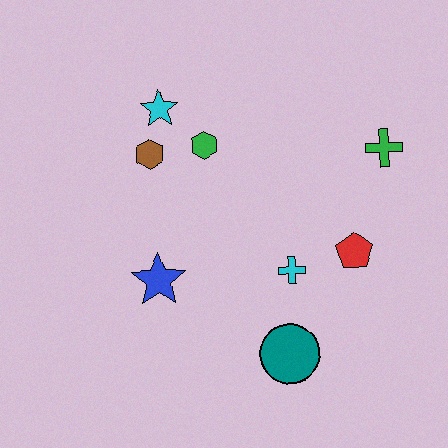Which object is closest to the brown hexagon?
The cyan star is closest to the brown hexagon.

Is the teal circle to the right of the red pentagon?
No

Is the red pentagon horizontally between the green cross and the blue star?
Yes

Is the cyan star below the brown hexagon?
No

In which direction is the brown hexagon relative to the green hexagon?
The brown hexagon is to the left of the green hexagon.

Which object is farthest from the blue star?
The green cross is farthest from the blue star.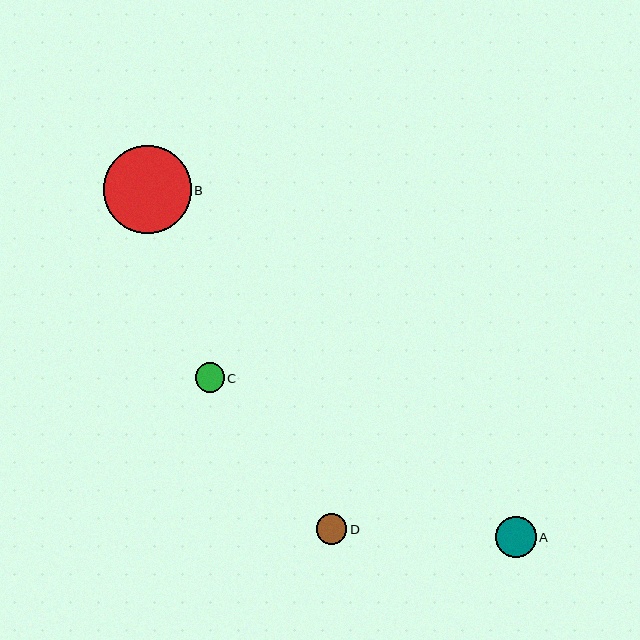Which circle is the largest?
Circle B is the largest with a size of approximately 88 pixels.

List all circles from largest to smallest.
From largest to smallest: B, A, D, C.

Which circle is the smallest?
Circle C is the smallest with a size of approximately 29 pixels.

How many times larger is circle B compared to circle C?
Circle B is approximately 3.0 times the size of circle C.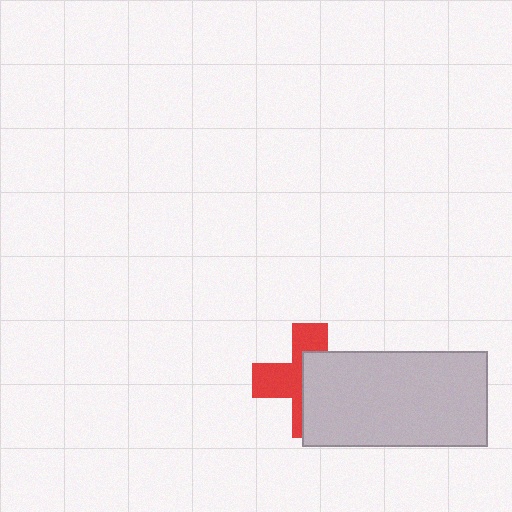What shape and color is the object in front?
The object in front is a light gray rectangle.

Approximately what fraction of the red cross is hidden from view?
Roughly 53% of the red cross is hidden behind the light gray rectangle.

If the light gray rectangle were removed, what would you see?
You would see the complete red cross.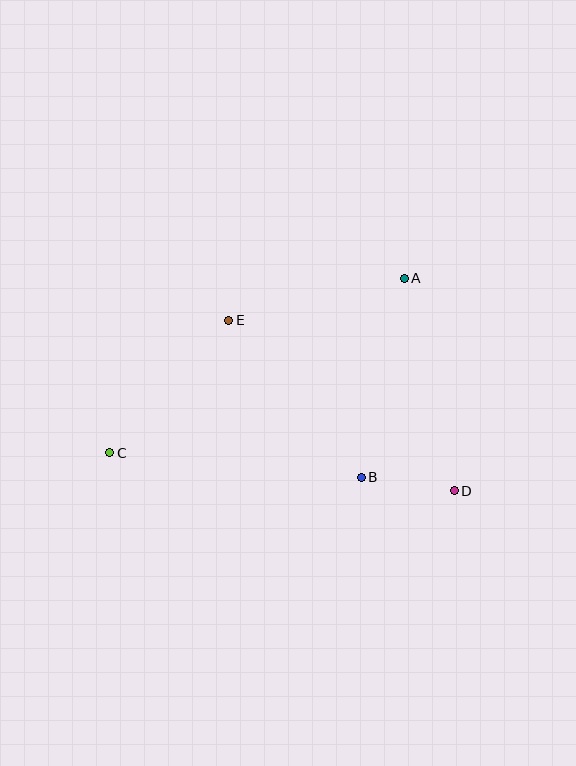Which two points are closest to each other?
Points B and D are closest to each other.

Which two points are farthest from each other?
Points C and D are farthest from each other.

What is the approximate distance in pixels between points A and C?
The distance between A and C is approximately 342 pixels.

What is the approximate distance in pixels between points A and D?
The distance between A and D is approximately 218 pixels.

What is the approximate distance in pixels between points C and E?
The distance between C and E is approximately 178 pixels.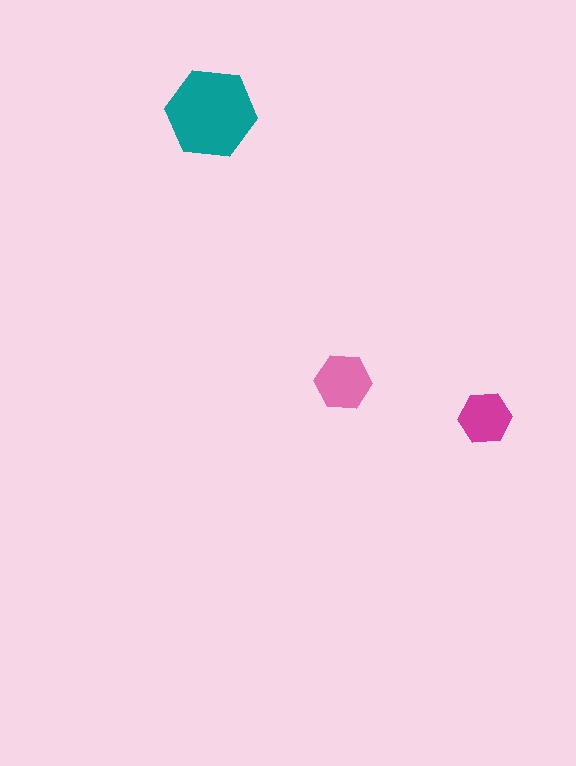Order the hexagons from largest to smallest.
the teal one, the pink one, the magenta one.